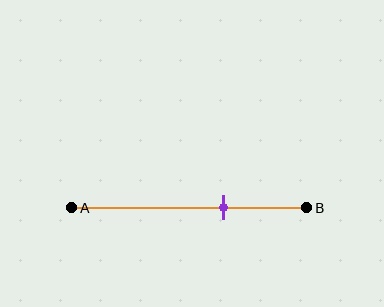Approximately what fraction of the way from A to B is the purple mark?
The purple mark is approximately 65% of the way from A to B.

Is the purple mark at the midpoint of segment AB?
No, the mark is at about 65% from A, not at the 50% midpoint.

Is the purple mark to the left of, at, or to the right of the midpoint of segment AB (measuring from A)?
The purple mark is to the right of the midpoint of segment AB.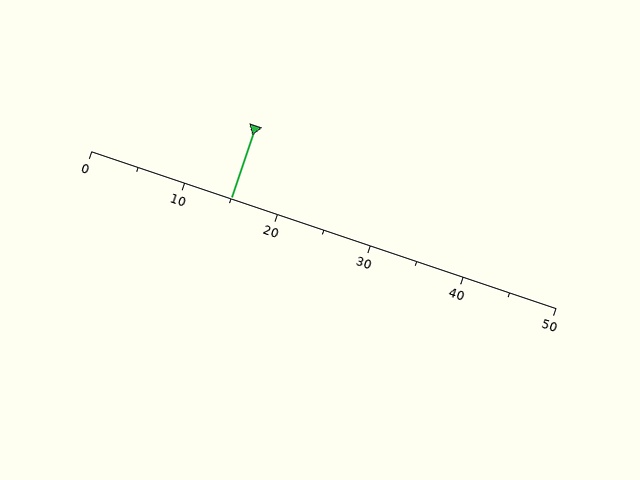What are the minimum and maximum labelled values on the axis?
The axis runs from 0 to 50.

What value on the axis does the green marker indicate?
The marker indicates approximately 15.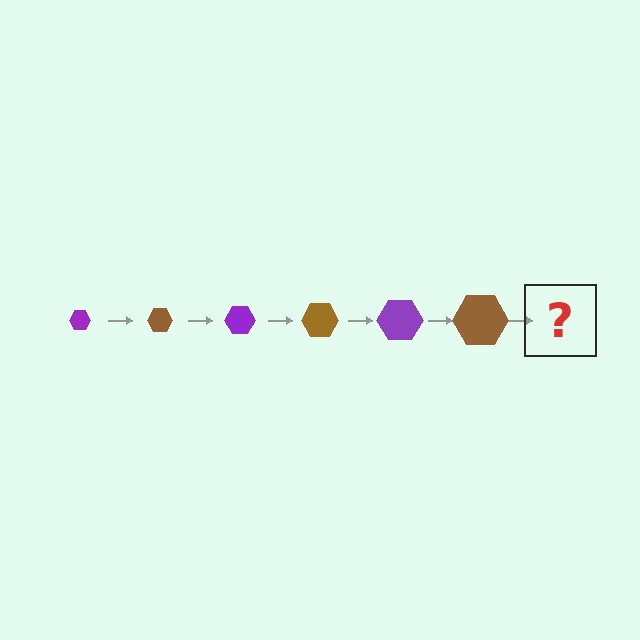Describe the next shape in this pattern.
It should be a purple hexagon, larger than the previous one.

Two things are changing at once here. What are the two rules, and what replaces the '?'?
The two rules are that the hexagon grows larger each step and the color cycles through purple and brown. The '?' should be a purple hexagon, larger than the previous one.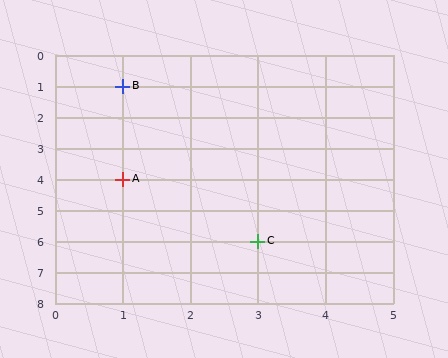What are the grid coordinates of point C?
Point C is at grid coordinates (3, 6).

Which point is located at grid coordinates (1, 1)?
Point B is at (1, 1).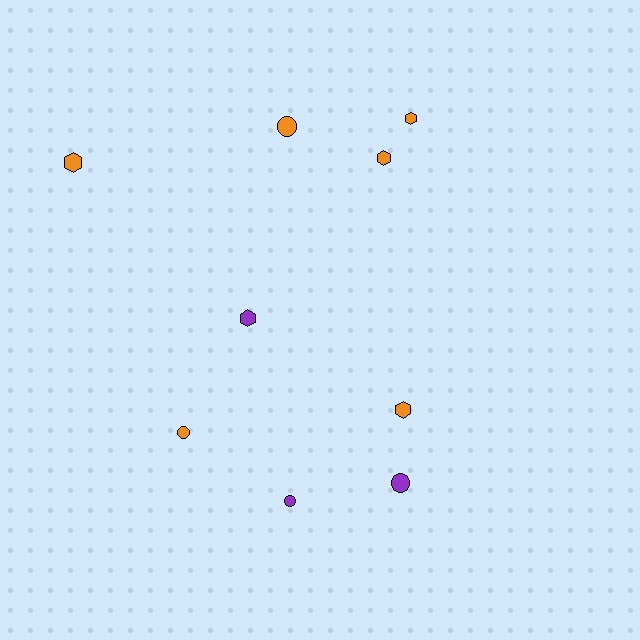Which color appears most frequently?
Orange, with 6 objects.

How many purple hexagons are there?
There is 1 purple hexagon.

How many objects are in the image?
There are 9 objects.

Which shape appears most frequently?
Hexagon, with 5 objects.